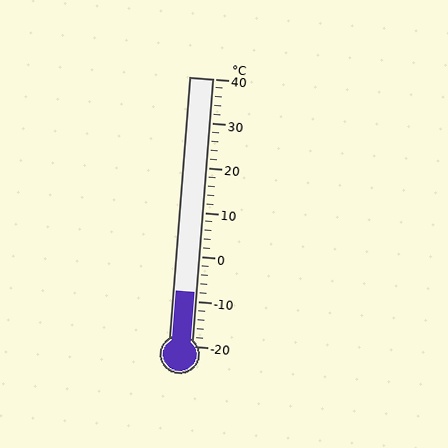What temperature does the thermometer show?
The thermometer shows approximately -8°C.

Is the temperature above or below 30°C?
The temperature is below 30°C.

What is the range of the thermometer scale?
The thermometer scale ranges from -20°C to 40°C.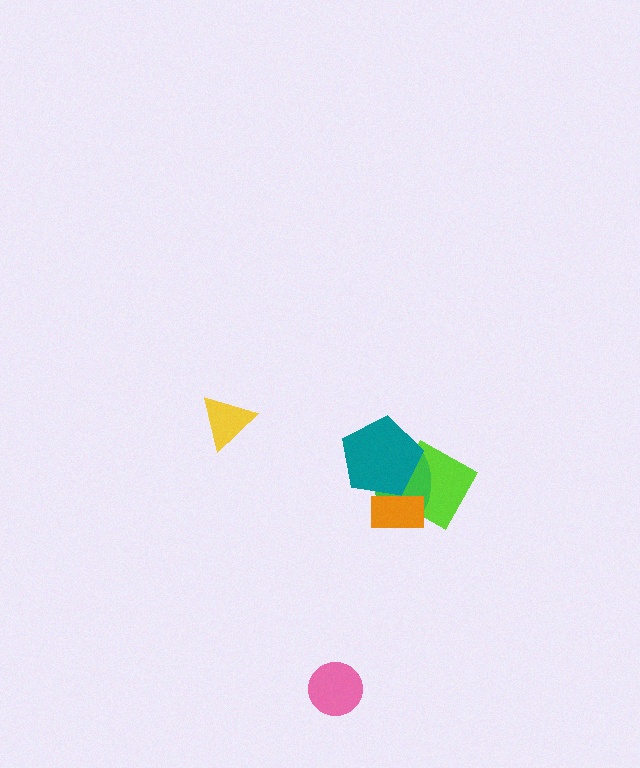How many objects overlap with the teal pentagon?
3 objects overlap with the teal pentagon.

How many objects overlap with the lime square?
3 objects overlap with the lime square.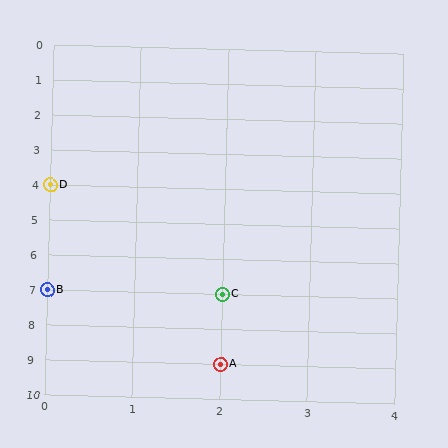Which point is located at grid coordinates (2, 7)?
Point C is at (2, 7).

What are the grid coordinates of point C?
Point C is at grid coordinates (2, 7).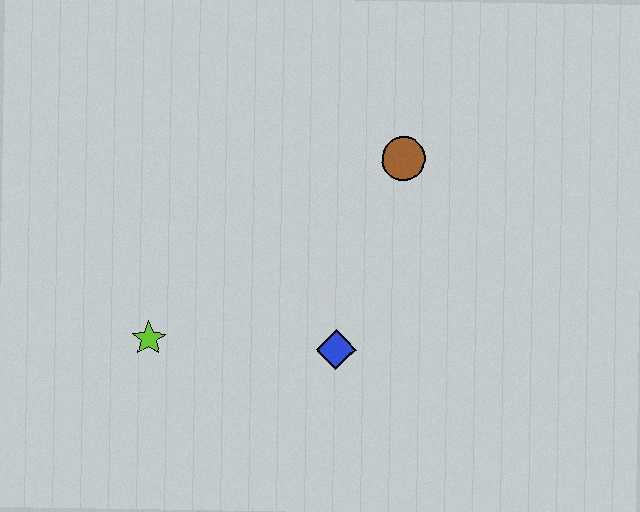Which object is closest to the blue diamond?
The lime star is closest to the blue diamond.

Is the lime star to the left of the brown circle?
Yes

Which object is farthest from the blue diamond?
The brown circle is farthest from the blue diamond.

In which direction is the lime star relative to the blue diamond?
The lime star is to the left of the blue diamond.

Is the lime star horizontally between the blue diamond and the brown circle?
No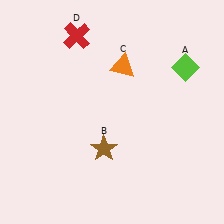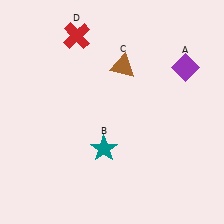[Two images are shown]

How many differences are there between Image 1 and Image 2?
There are 3 differences between the two images.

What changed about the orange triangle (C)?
In Image 1, C is orange. In Image 2, it changed to brown.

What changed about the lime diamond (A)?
In Image 1, A is lime. In Image 2, it changed to purple.